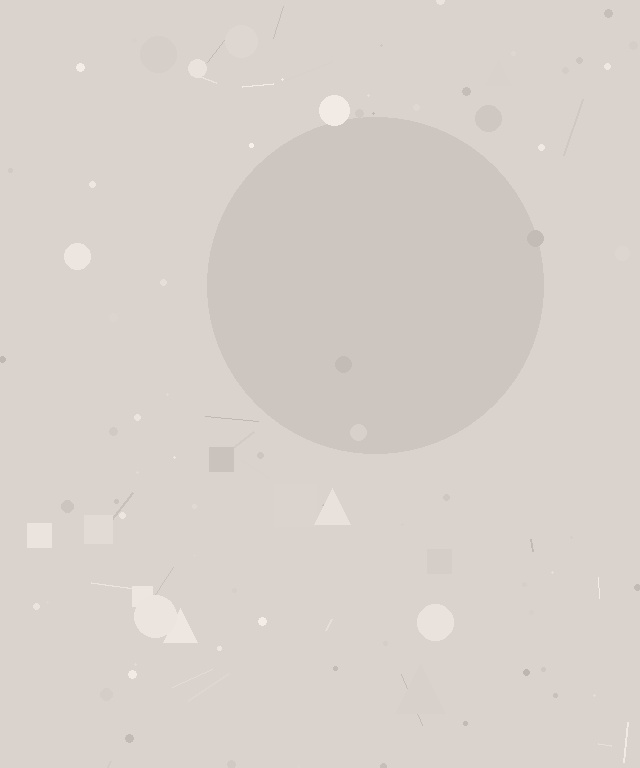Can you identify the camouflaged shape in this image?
The camouflaged shape is a circle.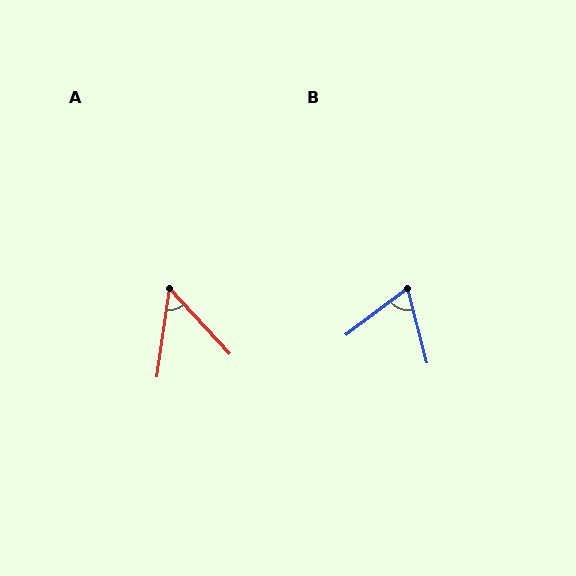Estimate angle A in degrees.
Approximately 51 degrees.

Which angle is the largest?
B, at approximately 68 degrees.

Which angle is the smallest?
A, at approximately 51 degrees.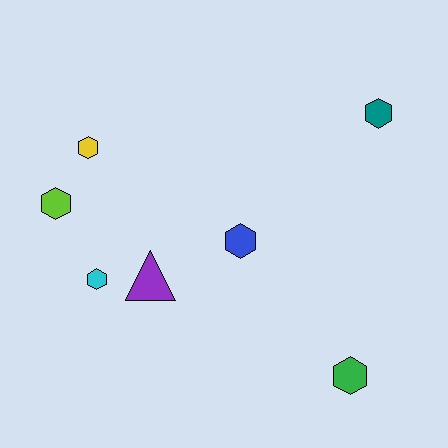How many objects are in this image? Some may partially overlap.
There are 7 objects.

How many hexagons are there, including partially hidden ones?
There are 6 hexagons.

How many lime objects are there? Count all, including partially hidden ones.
There is 1 lime object.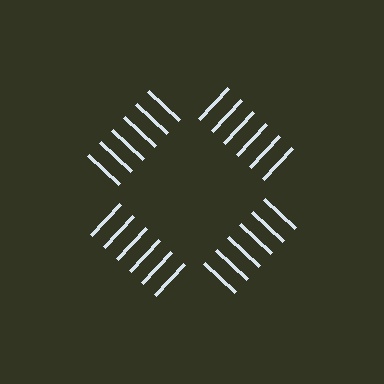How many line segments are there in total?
24 — 6 along each of the 4 edges.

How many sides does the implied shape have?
4 sides — the line-ends trace a square.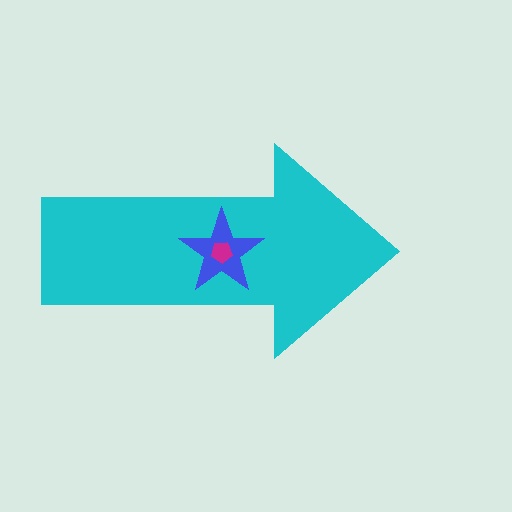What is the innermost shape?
The magenta pentagon.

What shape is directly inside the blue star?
The magenta pentagon.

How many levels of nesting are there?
3.